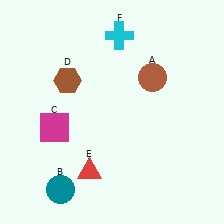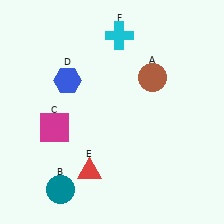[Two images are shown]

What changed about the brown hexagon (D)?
In Image 1, D is brown. In Image 2, it changed to blue.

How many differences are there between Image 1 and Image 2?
There is 1 difference between the two images.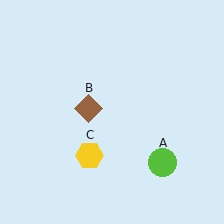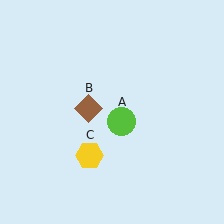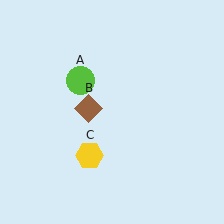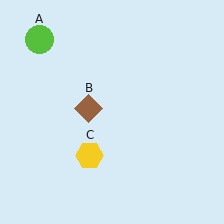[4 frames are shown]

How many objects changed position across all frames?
1 object changed position: lime circle (object A).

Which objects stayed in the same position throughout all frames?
Brown diamond (object B) and yellow hexagon (object C) remained stationary.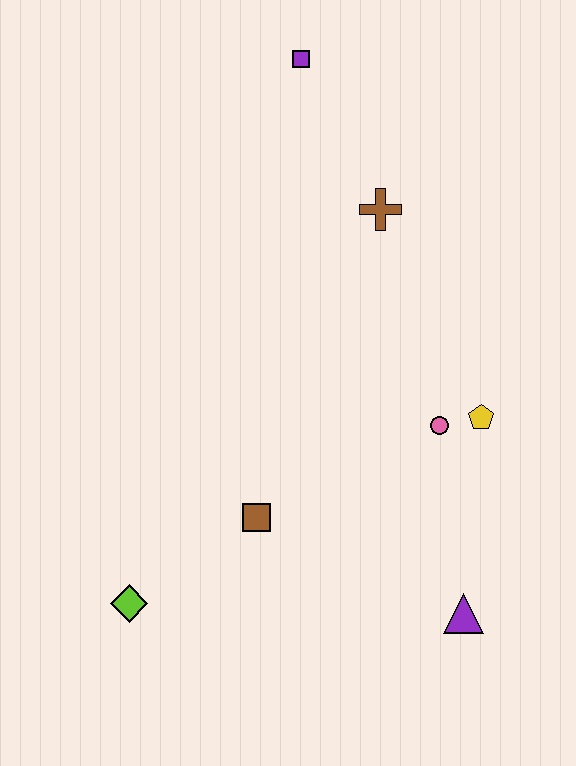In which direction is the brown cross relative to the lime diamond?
The brown cross is above the lime diamond.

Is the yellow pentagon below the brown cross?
Yes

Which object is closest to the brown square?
The lime diamond is closest to the brown square.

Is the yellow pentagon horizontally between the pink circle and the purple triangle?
No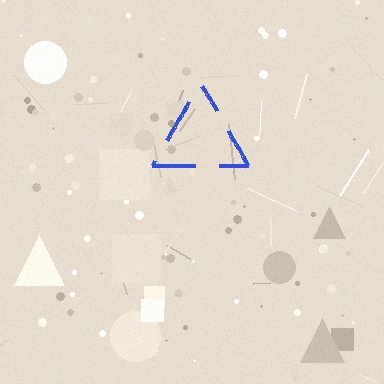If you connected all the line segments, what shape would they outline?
They would outline a triangle.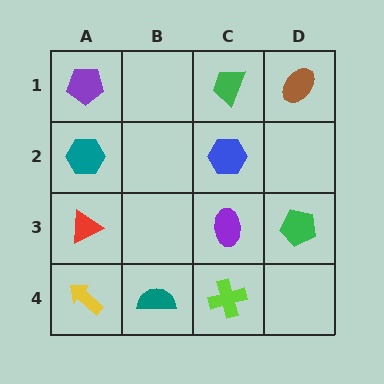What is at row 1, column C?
A green trapezoid.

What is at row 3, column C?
A purple ellipse.